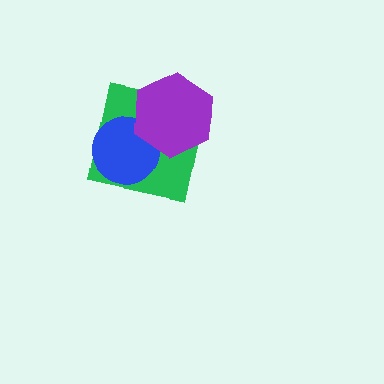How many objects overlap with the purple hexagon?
2 objects overlap with the purple hexagon.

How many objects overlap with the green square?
2 objects overlap with the green square.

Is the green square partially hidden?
Yes, it is partially covered by another shape.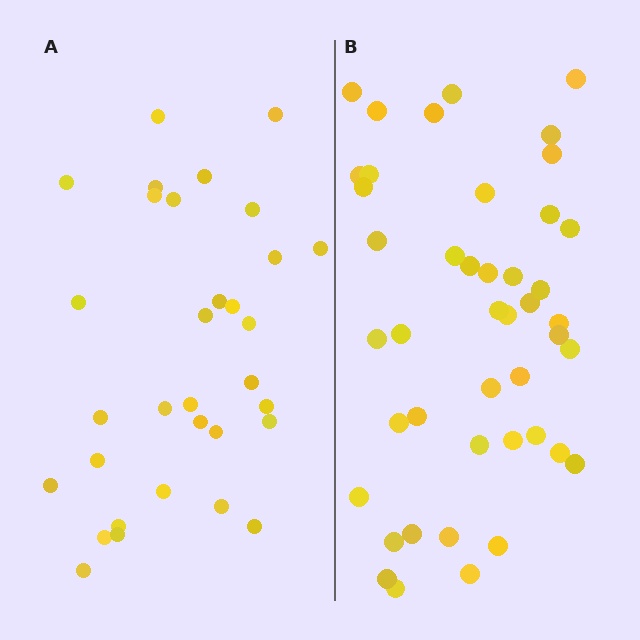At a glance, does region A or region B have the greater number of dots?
Region B (the right region) has more dots.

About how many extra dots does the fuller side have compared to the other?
Region B has roughly 12 or so more dots than region A.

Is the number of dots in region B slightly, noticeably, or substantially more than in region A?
Region B has noticeably more, but not dramatically so. The ratio is roughly 1.4 to 1.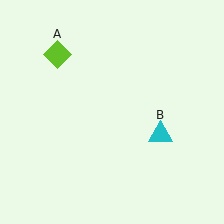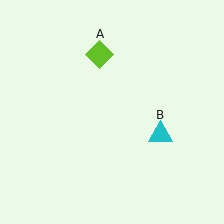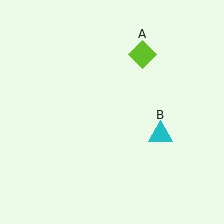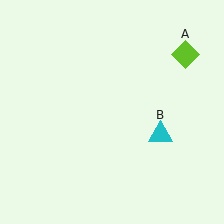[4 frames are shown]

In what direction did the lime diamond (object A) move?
The lime diamond (object A) moved right.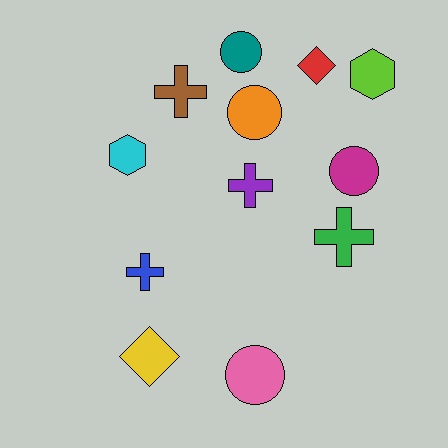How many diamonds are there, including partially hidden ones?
There are 2 diamonds.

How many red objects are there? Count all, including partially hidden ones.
There is 1 red object.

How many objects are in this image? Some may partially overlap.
There are 12 objects.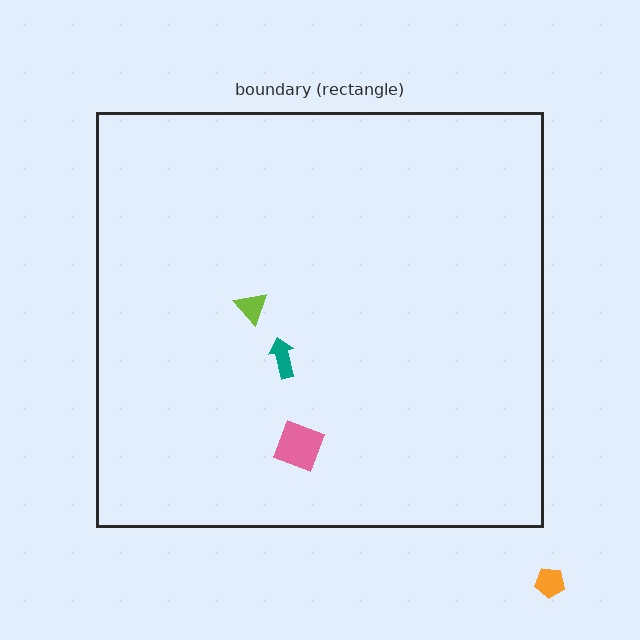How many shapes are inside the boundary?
3 inside, 1 outside.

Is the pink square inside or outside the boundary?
Inside.